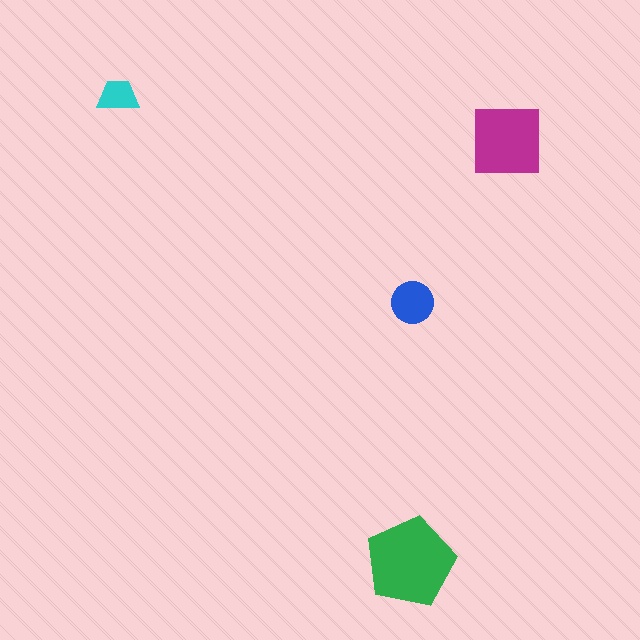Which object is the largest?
The green pentagon.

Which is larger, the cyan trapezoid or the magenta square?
The magenta square.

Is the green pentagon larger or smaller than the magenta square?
Larger.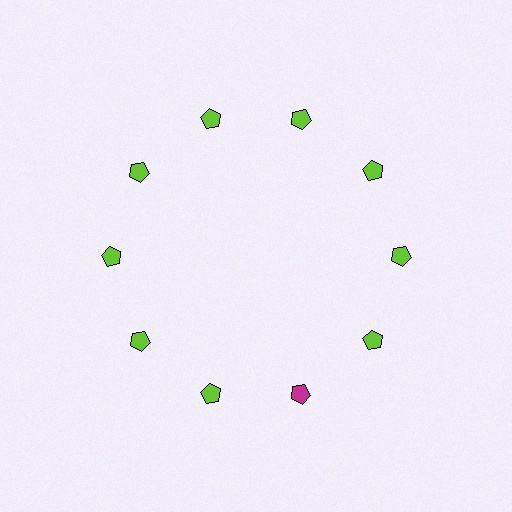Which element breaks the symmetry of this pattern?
The magenta pentagon at roughly the 5 o'clock position breaks the symmetry. All other shapes are lime pentagons.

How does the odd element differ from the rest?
It has a different color: magenta instead of lime.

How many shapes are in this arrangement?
There are 10 shapes arranged in a ring pattern.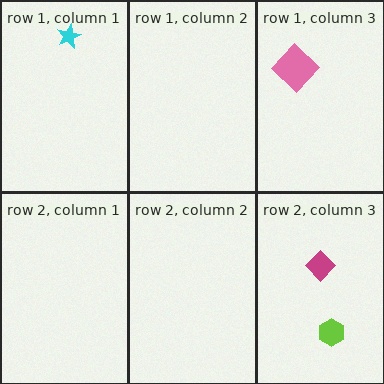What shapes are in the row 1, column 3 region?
The pink diamond.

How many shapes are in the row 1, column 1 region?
1.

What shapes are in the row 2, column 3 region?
The magenta diamond, the lime hexagon.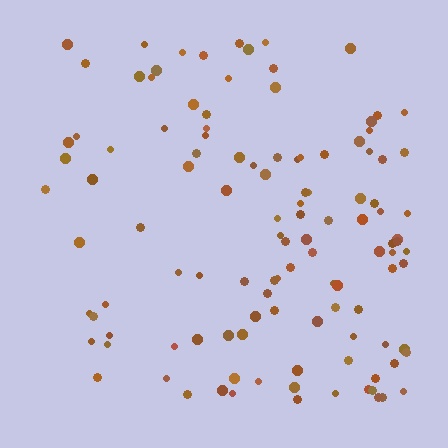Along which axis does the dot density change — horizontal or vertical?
Horizontal.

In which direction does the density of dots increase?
From left to right, with the right side densest.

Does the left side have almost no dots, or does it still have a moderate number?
Still a moderate number, just noticeably fewer than the right.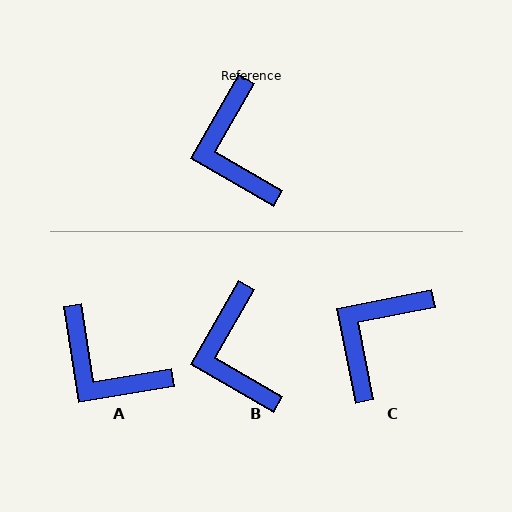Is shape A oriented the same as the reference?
No, it is off by about 39 degrees.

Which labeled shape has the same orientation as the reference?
B.